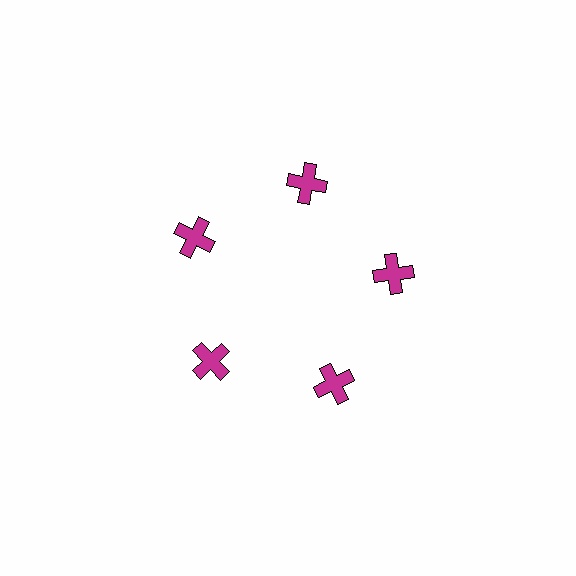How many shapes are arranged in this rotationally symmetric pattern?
There are 5 shapes, arranged in 5 groups of 1.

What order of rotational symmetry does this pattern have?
This pattern has 5-fold rotational symmetry.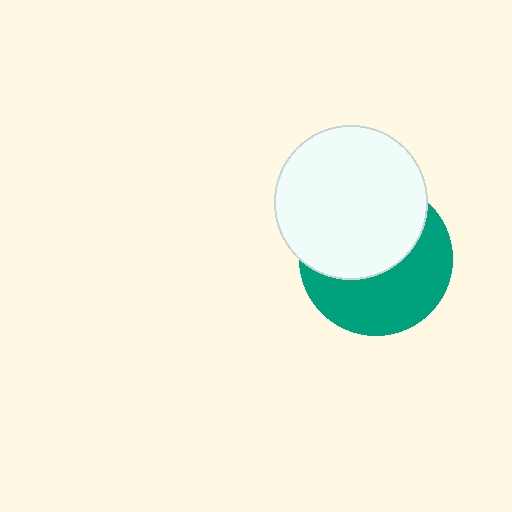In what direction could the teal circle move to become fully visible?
The teal circle could move down. That would shift it out from behind the white circle entirely.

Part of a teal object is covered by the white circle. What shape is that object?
It is a circle.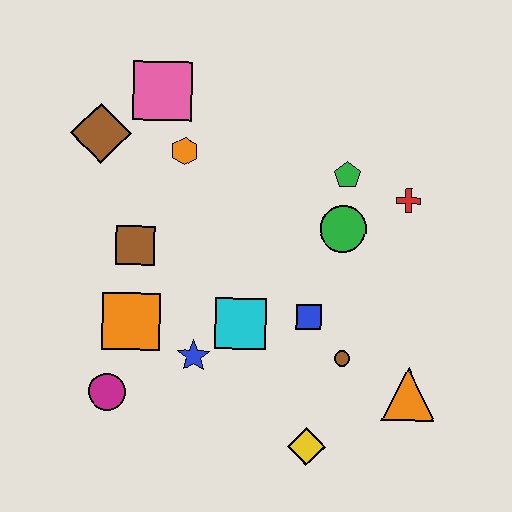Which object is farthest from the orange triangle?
The brown diamond is farthest from the orange triangle.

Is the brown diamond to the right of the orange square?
No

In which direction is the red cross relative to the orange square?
The red cross is to the right of the orange square.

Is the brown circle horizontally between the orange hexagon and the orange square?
No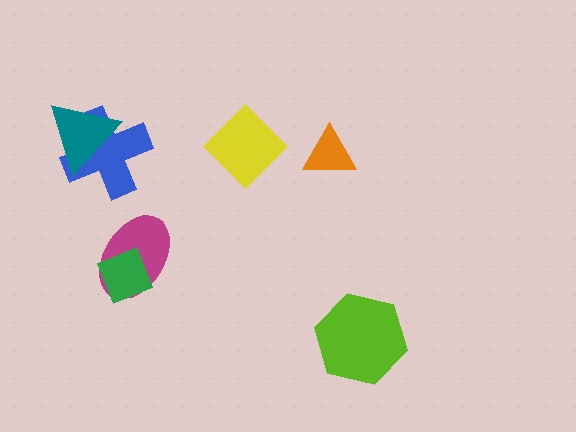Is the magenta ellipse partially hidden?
Yes, it is partially covered by another shape.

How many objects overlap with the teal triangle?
1 object overlaps with the teal triangle.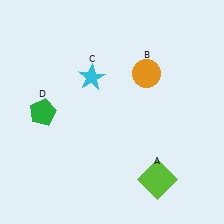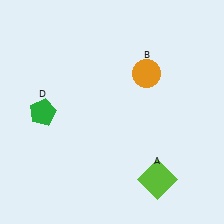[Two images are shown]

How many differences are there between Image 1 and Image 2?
There is 1 difference between the two images.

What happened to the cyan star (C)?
The cyan star (C) was removed in Image 2. It was in the top-left area of Image 1.